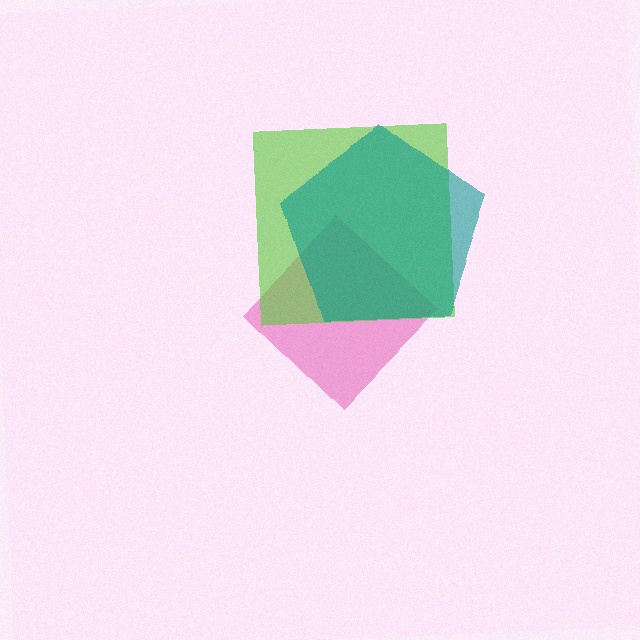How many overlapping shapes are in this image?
There are 3 overlapping shapes in the image.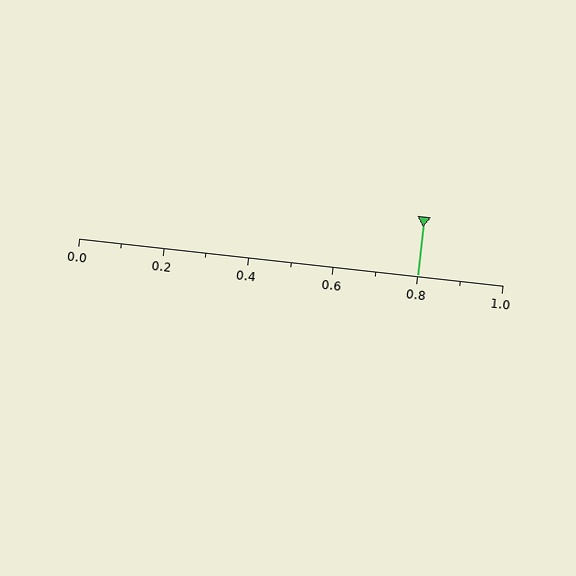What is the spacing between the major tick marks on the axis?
The major ticks are spaced 0.2 apart.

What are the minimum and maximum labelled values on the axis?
The axis runs from 0.0 to 1.0.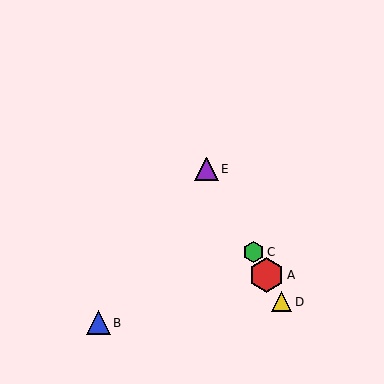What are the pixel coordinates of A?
Object A is at (267, 275).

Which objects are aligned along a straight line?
Objects A, C, D, E are aligned along a straight line.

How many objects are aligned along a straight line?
4 objects (A, C, D, E) are aligned along a straight line.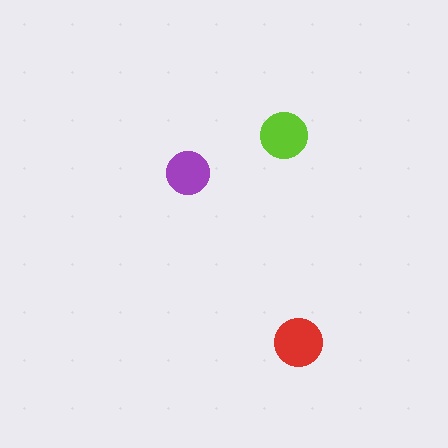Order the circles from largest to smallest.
the red one, the lime one, the purple one.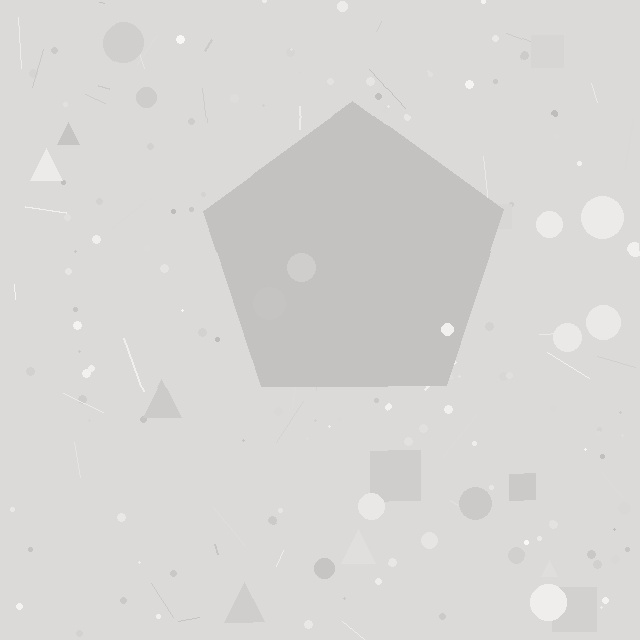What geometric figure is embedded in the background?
A pentagon is embedded in the background.